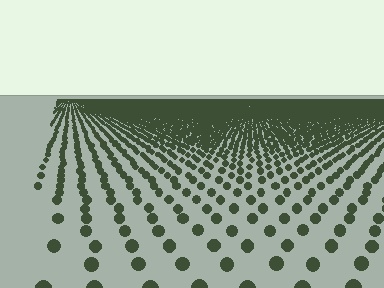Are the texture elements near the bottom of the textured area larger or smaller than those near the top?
Larger. Near the bottom, elements are closer to the viewer and appear at a bigger on-screen size.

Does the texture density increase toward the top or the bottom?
Density increases toward the top.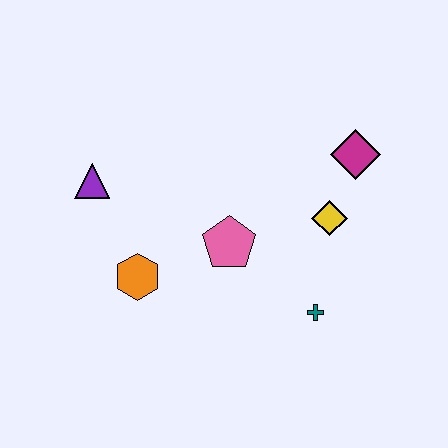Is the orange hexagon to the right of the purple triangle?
Yes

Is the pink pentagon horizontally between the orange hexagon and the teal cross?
Yes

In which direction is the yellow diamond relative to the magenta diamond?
The yellow diamond is below the magenta diamond.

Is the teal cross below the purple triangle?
Yes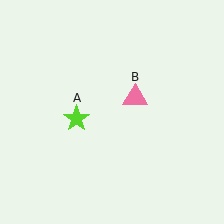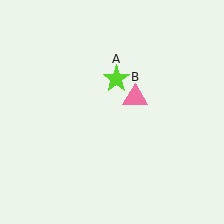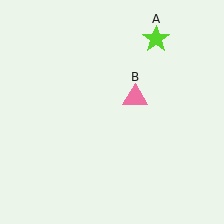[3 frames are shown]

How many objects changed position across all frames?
1 object changed position: lime star (object A).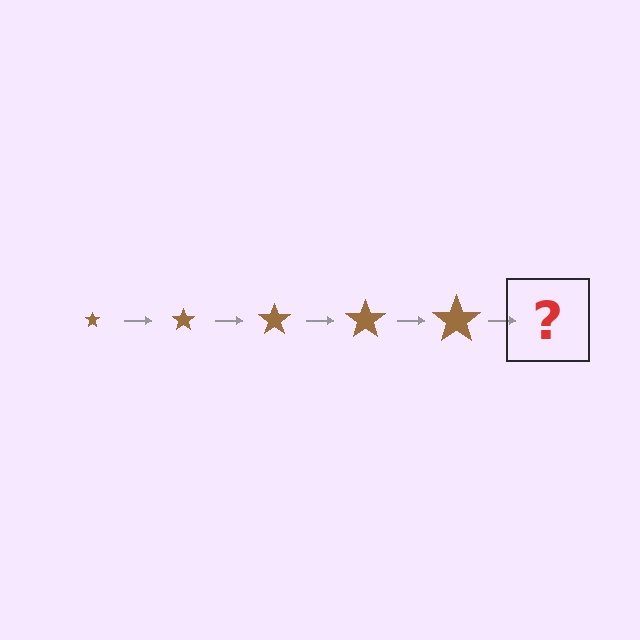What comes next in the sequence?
The next element should be a brown star, larger than the previous one.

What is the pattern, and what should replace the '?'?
The pattern is that the star gets progressively larger each step. The '?' should be a brown star, larger than the previous one.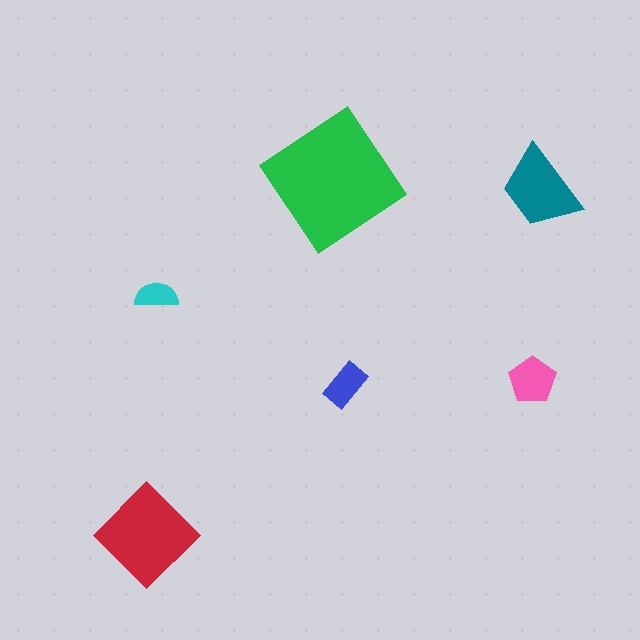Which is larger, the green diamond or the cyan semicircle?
The green diamond.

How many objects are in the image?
There are 6 objects in the image.